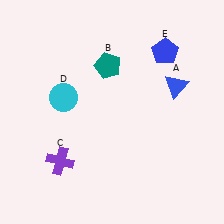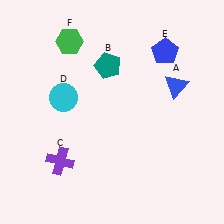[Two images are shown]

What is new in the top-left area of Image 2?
A green hexagon (F) was added in the top-left area of Image 2.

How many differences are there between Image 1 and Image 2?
There is 1 difference between the two images.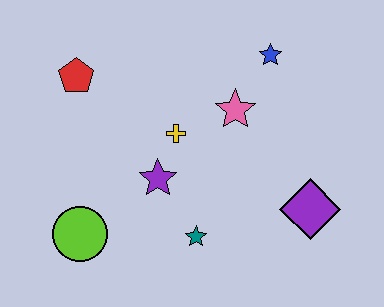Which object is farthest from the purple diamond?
The red pentagon is farthest from the purple diamond.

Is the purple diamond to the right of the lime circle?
Yes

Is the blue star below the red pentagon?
No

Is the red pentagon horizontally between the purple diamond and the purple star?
No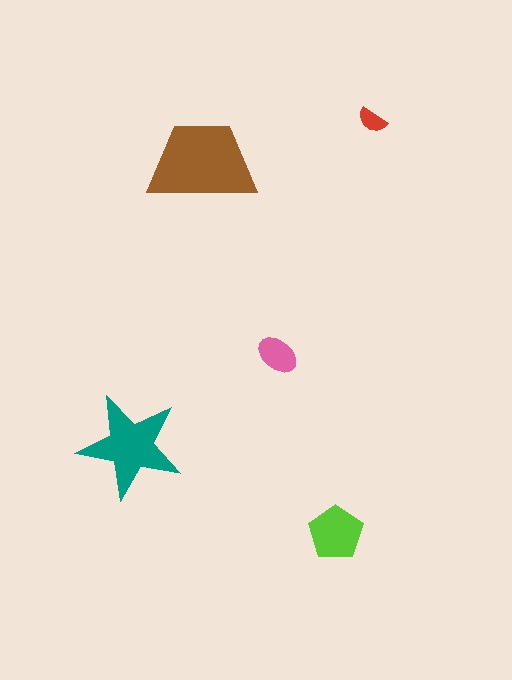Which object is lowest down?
The lime pentagon is bottommost.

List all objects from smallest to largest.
The red semicircle, the pink ellipse, the lime pentagon, the teal star, the brown trapezoid.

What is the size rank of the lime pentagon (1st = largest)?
3rd.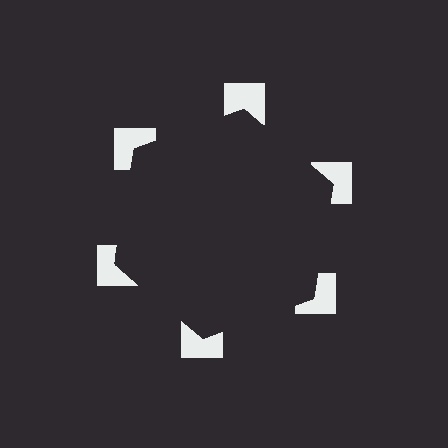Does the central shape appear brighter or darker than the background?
It typically appears slightly darker than the background, even though no actual brightness change is drawn.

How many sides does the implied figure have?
6 sides.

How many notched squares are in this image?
There are 6 — one at each vertex of the illusory hexagon.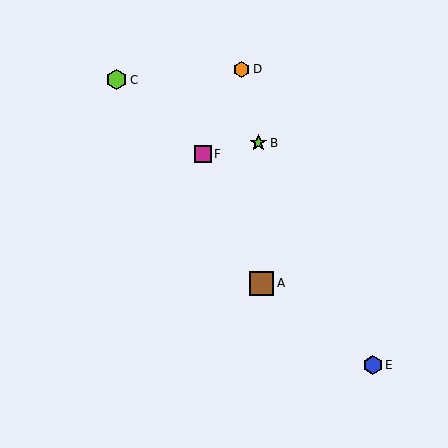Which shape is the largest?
The brown square (labeled A) is the largest.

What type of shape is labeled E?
Shape E is a blue hexagon.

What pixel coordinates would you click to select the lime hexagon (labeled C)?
Click at (116, 80) to select the lime hexagon C.